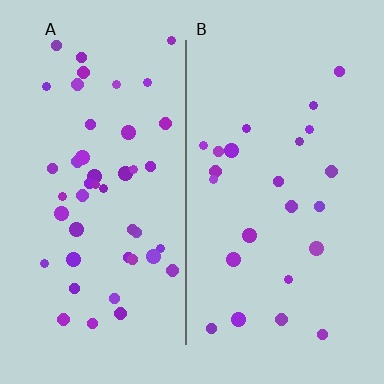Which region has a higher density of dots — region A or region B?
A (the left).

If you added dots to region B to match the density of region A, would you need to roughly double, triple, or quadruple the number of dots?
Approximately double.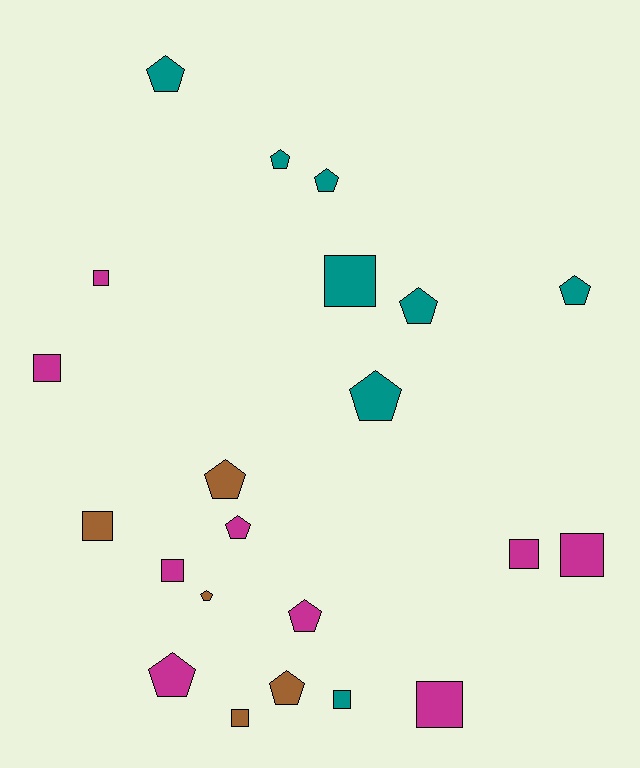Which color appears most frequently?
Magenta, with 9 objects.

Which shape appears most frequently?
Pentagon, with 12 objects.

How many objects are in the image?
There are 22 objects.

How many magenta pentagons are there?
There are 3 magenta pentagons.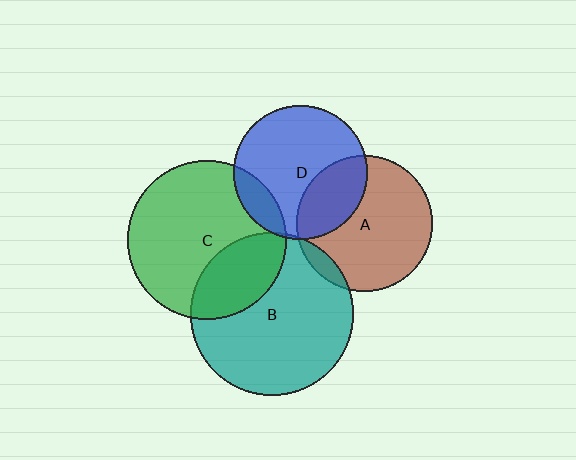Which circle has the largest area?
Circle B (teal).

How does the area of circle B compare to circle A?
Approximately 1.4 times.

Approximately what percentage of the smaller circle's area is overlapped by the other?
Approximately 5%.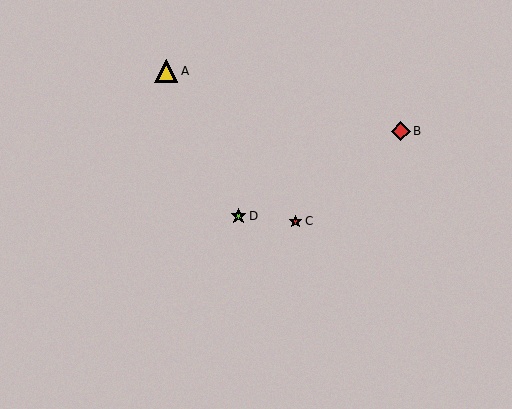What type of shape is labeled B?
Shape B is a red diamond.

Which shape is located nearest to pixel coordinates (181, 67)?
The yellow triangle (labeled A) at (166, 71) is nearest to that location.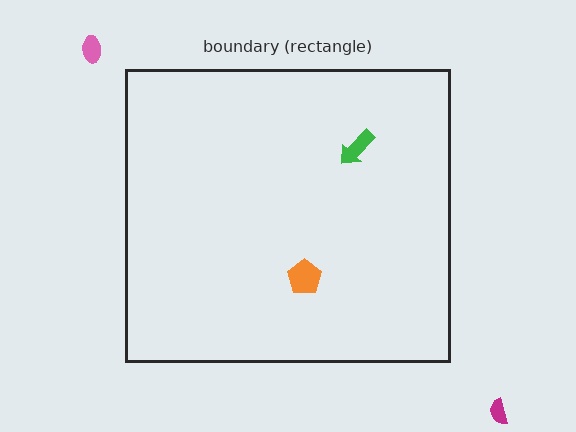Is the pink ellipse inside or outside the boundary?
Outside.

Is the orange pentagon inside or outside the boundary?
Inside.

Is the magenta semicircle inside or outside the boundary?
Outside.